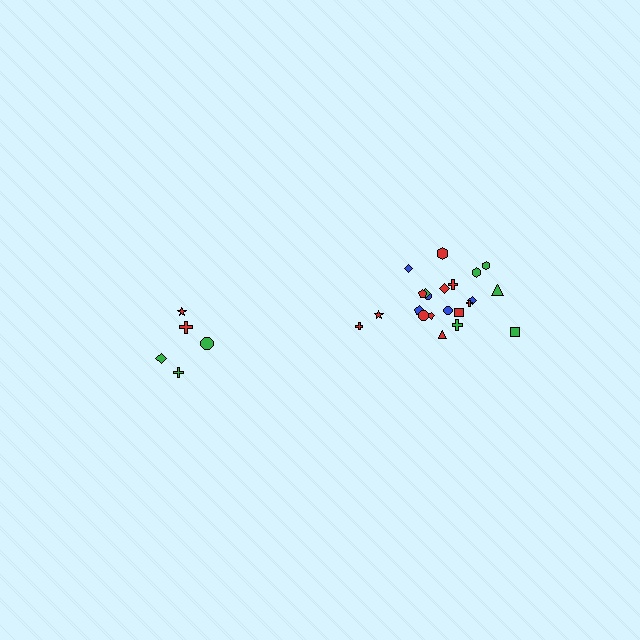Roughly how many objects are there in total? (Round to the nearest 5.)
Roughly 25 objects in total.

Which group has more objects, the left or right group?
The right group.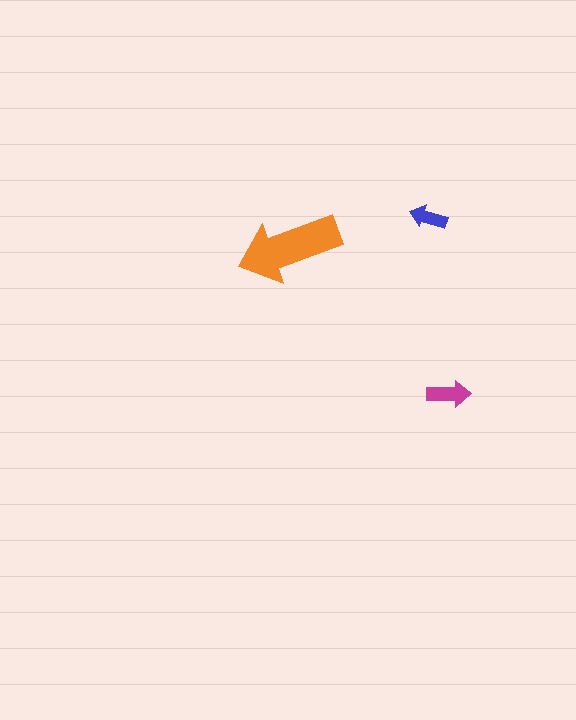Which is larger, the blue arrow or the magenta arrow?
The magenta one.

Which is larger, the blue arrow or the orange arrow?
The orange one.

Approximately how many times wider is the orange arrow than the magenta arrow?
About 2.5 times wider.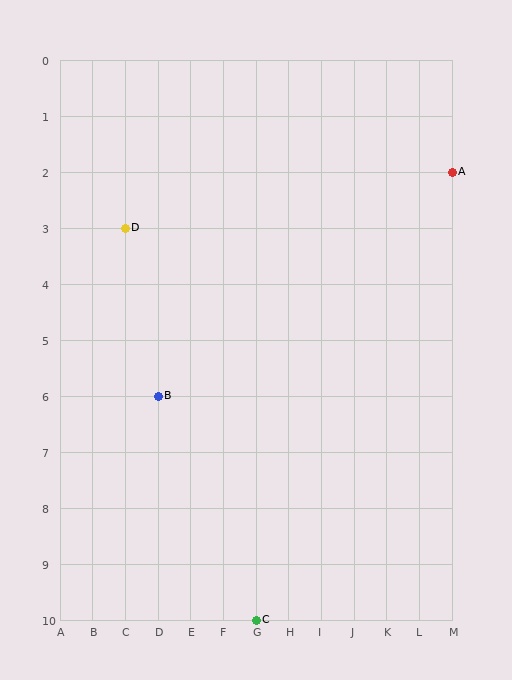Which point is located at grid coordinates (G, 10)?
Point C is at (G, 10).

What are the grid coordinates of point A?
Point A is at grid coordinates (M, 2).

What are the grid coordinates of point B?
Point B is at grid coordinates (D, 6).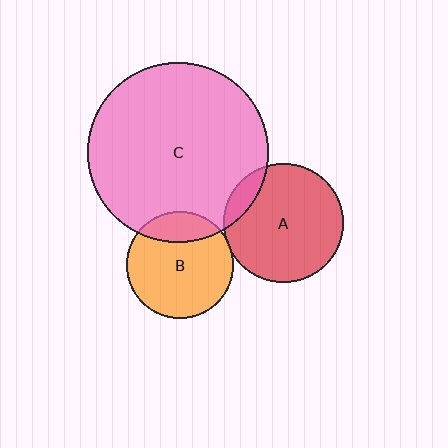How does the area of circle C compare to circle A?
Approximately 2.3 times.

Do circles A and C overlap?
Yes.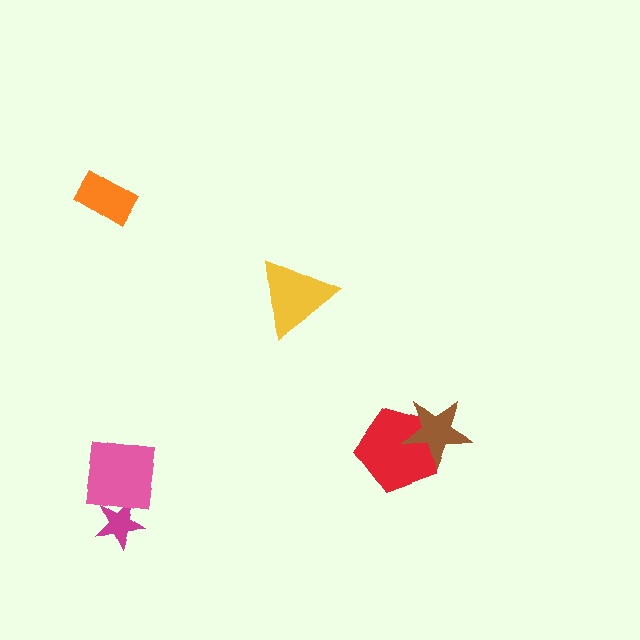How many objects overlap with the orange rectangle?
0 objects overlap with the orange rectangle.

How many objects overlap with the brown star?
1 object overlaps with the brown star.